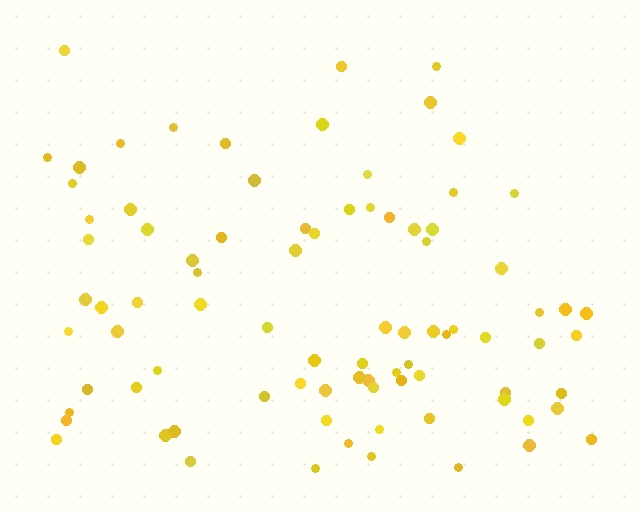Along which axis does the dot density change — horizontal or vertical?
Vertical.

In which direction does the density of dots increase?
From top to bottom, with the bottom side densest.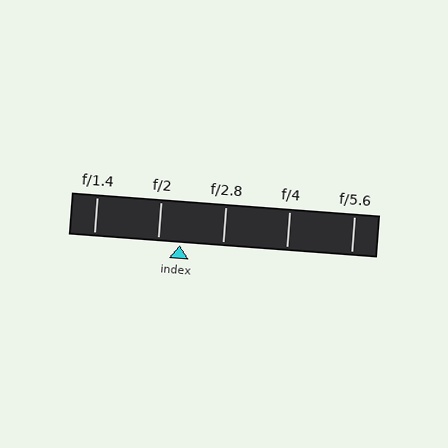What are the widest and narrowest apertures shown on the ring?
The widest aperture shown is f/1.4 and the narrowest is f/5.6.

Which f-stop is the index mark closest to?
The index mark is closest to f/2.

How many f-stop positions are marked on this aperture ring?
There are 5 f-stop positions marked.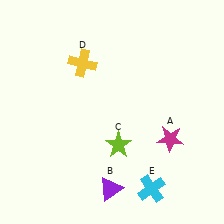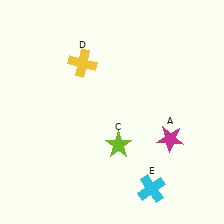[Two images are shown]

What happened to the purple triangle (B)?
The purple triangle (B) was removed in Image 2. It was in the bottom-left area of Image 1.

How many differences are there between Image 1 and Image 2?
There is 1 difference between the two images.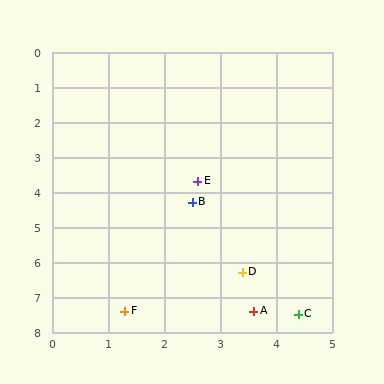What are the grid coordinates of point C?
Point C is at approximately (4.4, 7.5).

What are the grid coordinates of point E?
Point E is at approximately (2.6, 3.7).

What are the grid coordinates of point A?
Point A is at approximately (3.6, 7.4).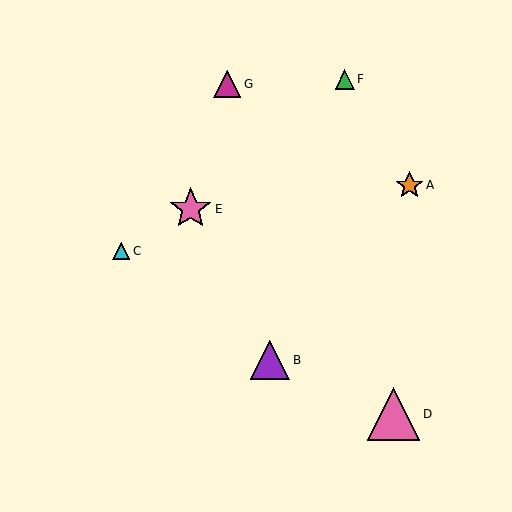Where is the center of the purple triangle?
The center of the purple triangle is at (270, 360).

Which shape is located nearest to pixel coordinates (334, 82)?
The green triangle (labeled F) at (345, 79) is nearest to that location.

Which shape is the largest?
The pink triangle (labeled D) is the largest.